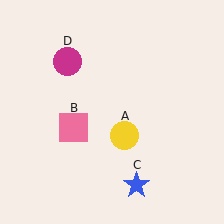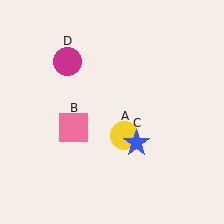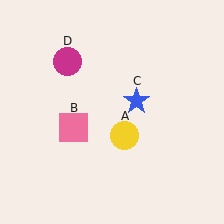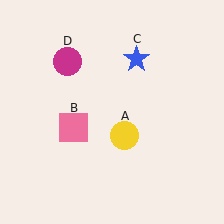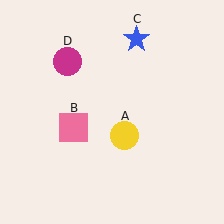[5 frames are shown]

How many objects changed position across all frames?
1 object changed position: blue star (object C).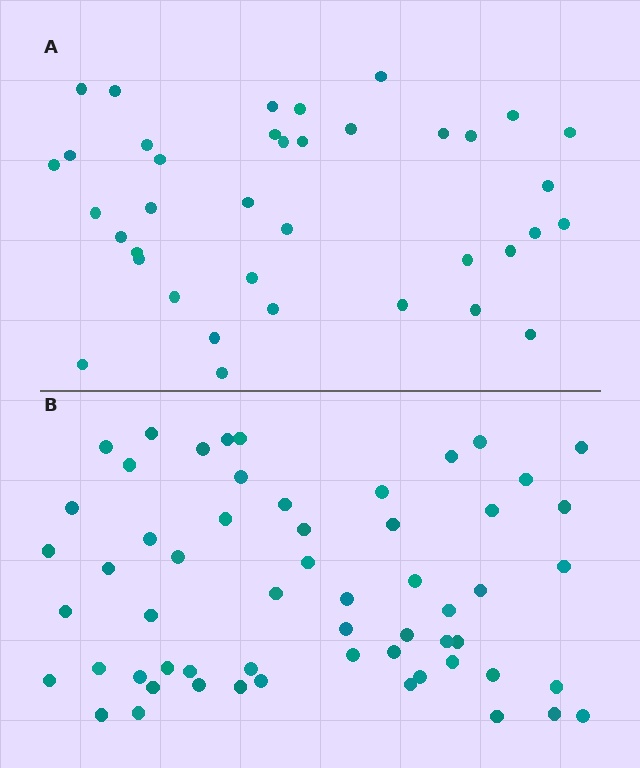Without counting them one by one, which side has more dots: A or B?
Region B (the bottom region) has more dots.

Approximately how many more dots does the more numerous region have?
Region B has approximately 20 more dots than region A.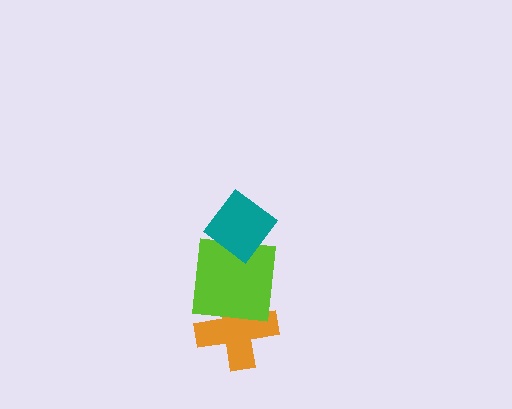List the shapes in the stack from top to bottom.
From top to bottom: the teal diamond, the lime square, the orange cross.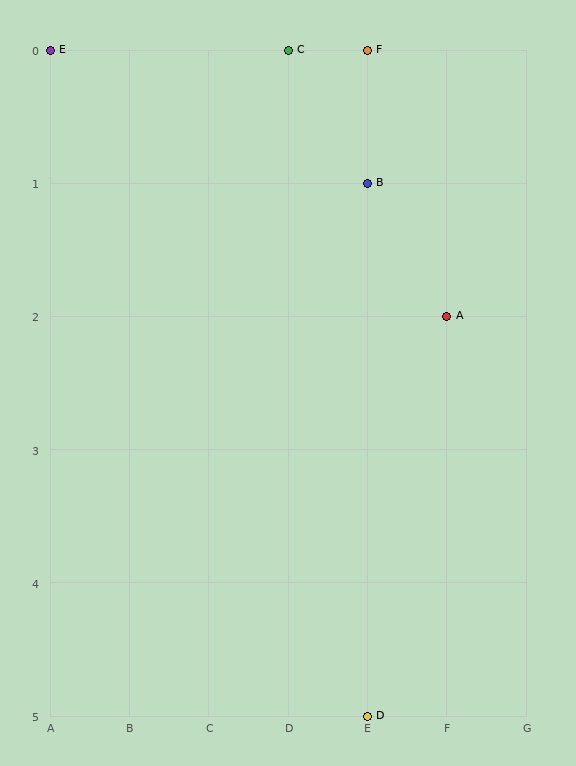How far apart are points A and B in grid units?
Points A and B are 1 column and 1 row apart (about 1.4 grid units diagonally).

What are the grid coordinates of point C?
Point C is at grid coordinates (D, 0).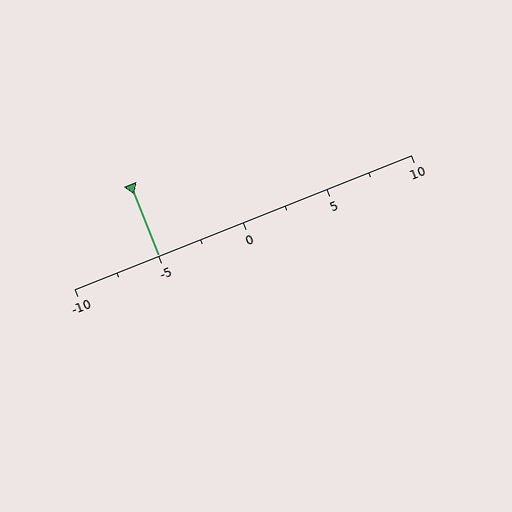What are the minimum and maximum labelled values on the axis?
The axis runs from -10 to 10.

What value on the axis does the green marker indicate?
The marker indicates approximately -5.